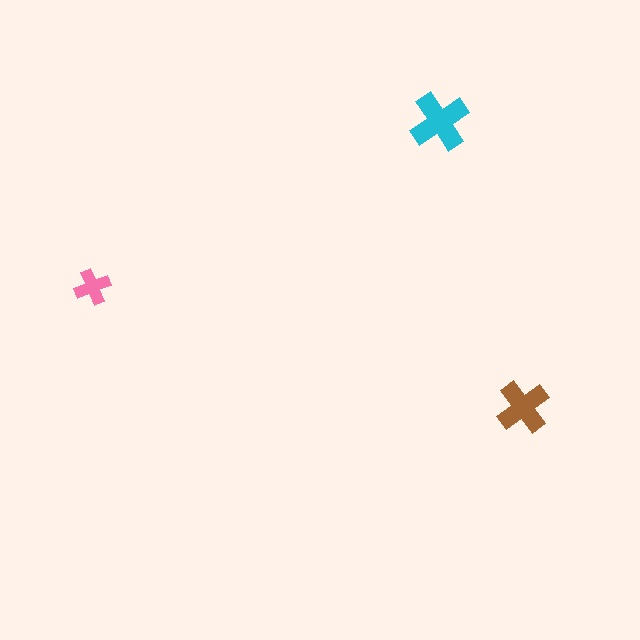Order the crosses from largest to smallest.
the cyan one, the brown one, the pink one.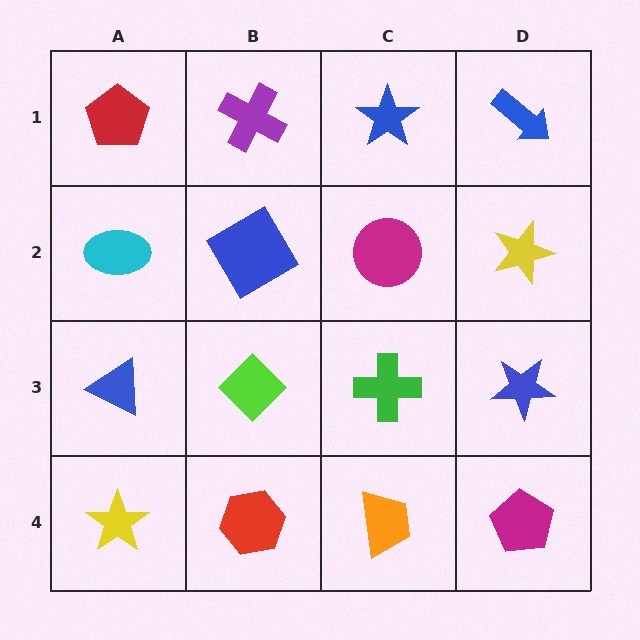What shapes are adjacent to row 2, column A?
A red pentagon (row 1, column A), a blue triangle (row 3, column A), a blue diamond (row 2, column B).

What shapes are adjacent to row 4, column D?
A blue star (row 3, column D), an orange trapezoid (row 4, column C).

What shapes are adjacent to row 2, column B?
A purple cross (row 1, column B), a lime diamond (row 3, column B), a cyan ellipse (row 2, column A), a magenta circle (row 2, column C).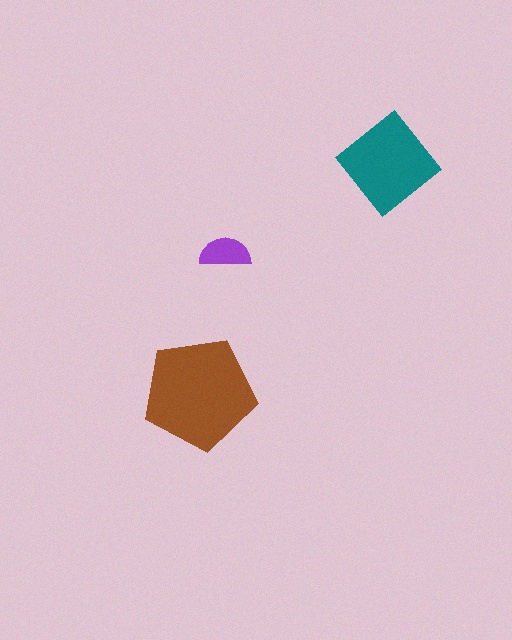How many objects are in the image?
There are 3 objects in the image.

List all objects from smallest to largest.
The purple semicircle, the teal diamond, the brown pentagon.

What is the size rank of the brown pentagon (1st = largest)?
1st.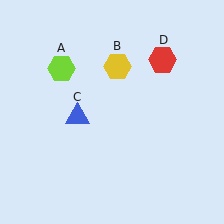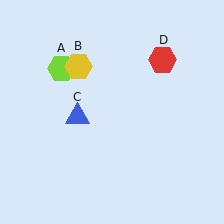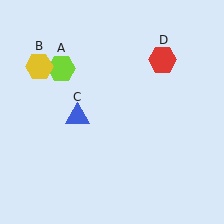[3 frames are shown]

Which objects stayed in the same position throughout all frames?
Lime hexagon (object A) and blue triangle (object C) and red hexagon (object D) remained stationary.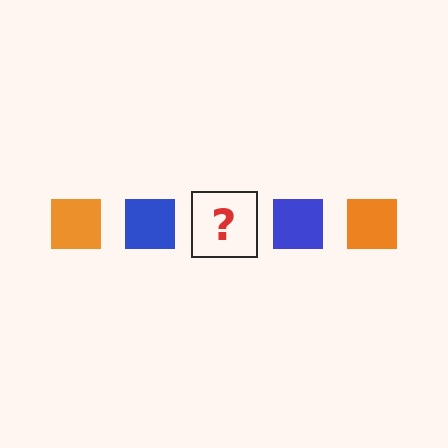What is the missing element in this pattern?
The missing element is an orange square.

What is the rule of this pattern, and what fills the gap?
The rule is that the pattern cycles through orange, blue squares. The gap should be filled with an orange square.